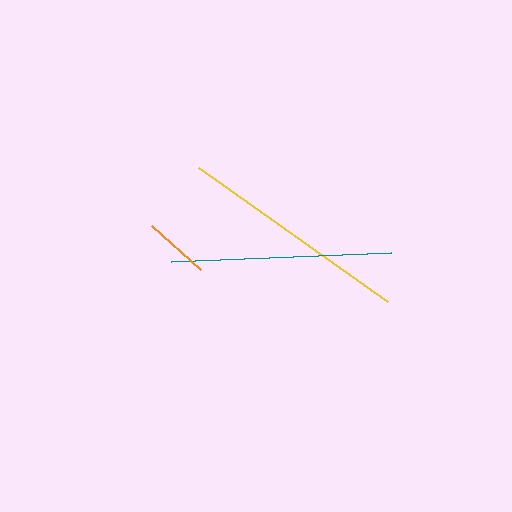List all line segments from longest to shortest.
From longest to shortest: yellow, teal, orange.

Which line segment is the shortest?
The orange line is the shortest at approximately 66 pixels.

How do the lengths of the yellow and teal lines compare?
The yellow and teal lines are approximately the same length.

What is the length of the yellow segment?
The yellow segment is approximately 231 pixels long.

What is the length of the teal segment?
The teal segment is approximately 220 pixels long.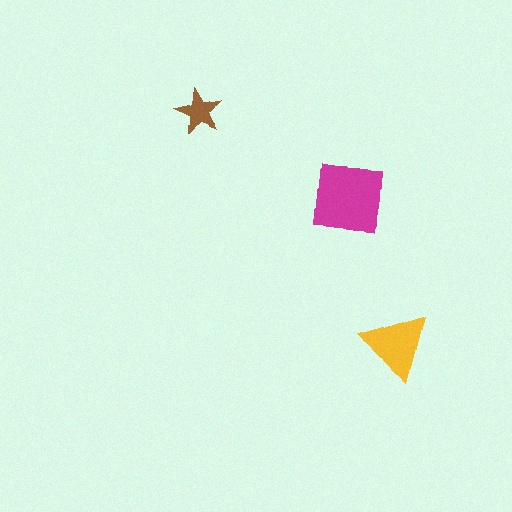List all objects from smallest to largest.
The brown star, the yellow triangle, the magenta square.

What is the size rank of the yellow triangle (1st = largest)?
2nd.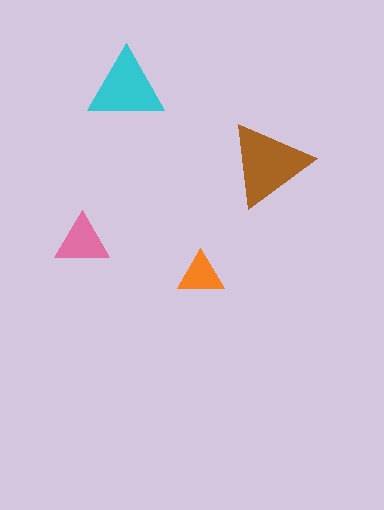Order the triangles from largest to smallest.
the brown one, the cyan one, the pink one, the orange one.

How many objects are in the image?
There are 4 objects in the image.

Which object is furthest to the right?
The brown triangle is rightmost.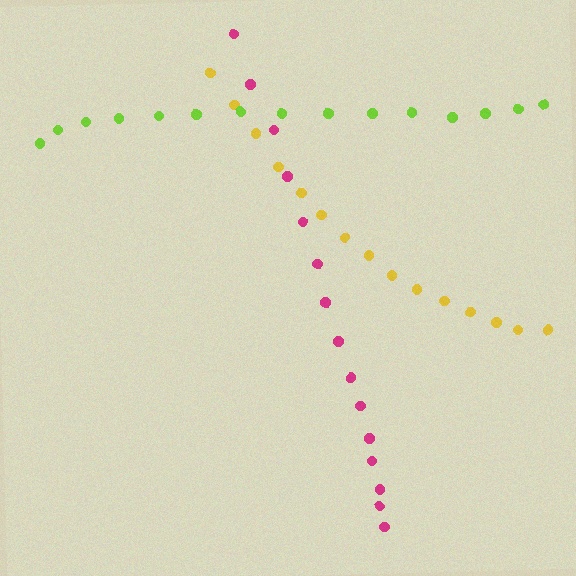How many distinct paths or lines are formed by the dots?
There are 3 distinct paths.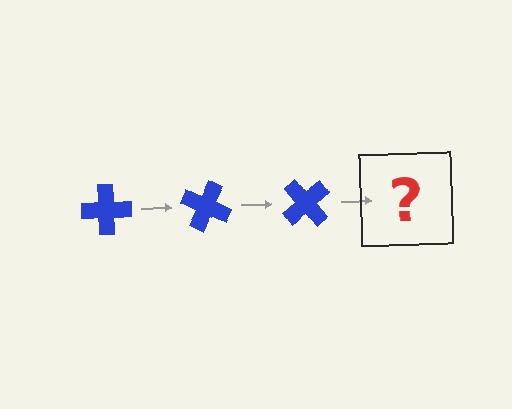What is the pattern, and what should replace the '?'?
The pattern is that the cross rotates 25 degrees each step. The '?' should be a blue cross rotated 75 degrees.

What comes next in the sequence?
The next element should be a blue cross rotated 75 degrees.